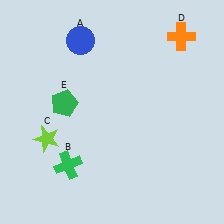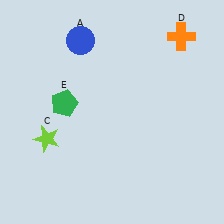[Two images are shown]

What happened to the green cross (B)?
The green cross (B) was removed in Image 2. It was in the bottom-left area of Image 1.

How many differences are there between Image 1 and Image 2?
There is 1 difference between the two images.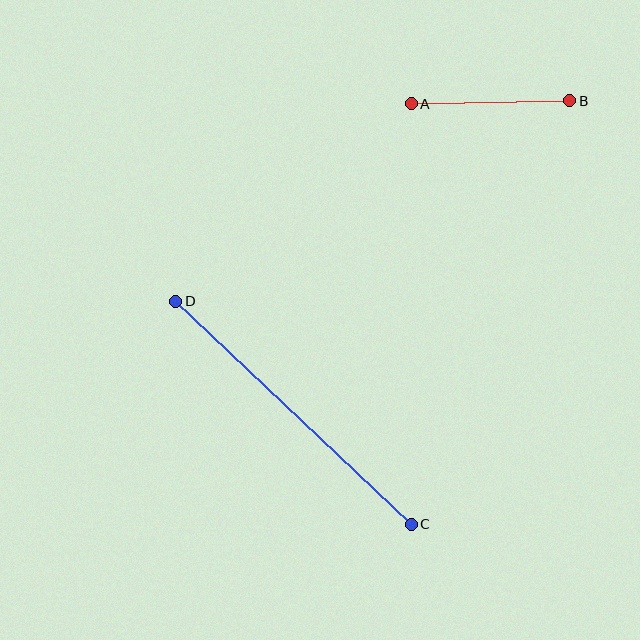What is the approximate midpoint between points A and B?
The midpoint is at approximately (491, 102) pixels.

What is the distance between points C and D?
The distance is approximately 325 pixels.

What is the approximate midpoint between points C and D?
The midpoint is at approximately (293, 413) pixels.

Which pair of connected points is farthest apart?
Points C and D are farthest apart.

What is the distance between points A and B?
The distance is approximately 159 pixels.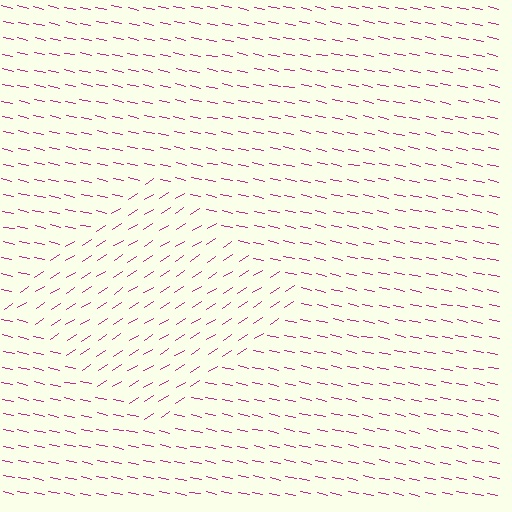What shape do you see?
I see a diamond.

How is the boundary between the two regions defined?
The boundary is defined purely by a change in line orientation (approximately 45 degrees difference). All lines are the same color and thickness.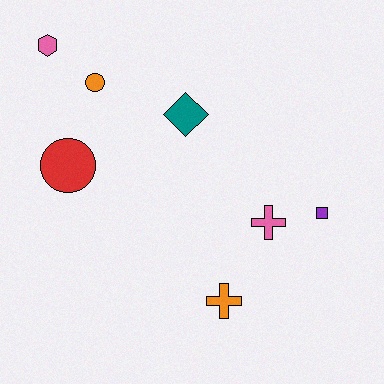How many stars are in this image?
There are no stars.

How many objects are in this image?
There are 7 objects.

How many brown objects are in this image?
There are no brown objects.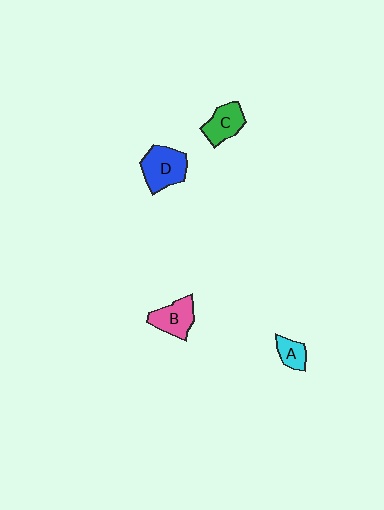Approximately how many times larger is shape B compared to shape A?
Approximately 1.7 times.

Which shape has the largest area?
Shape D (blue).